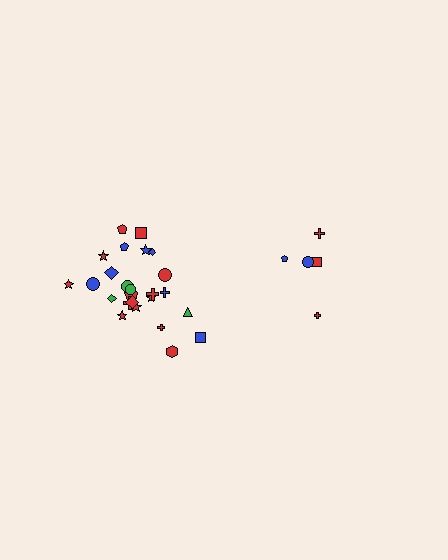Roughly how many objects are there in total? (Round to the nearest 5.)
Roughly 30 objects in total.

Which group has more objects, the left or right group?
The left group.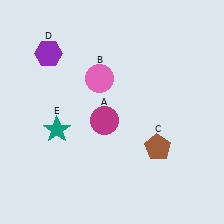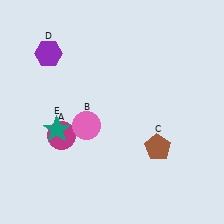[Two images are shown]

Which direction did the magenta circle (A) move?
The magenta circle (A) moved left.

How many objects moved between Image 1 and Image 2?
2 objects moved between the two images.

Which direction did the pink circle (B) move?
The pink circle (B) moved down.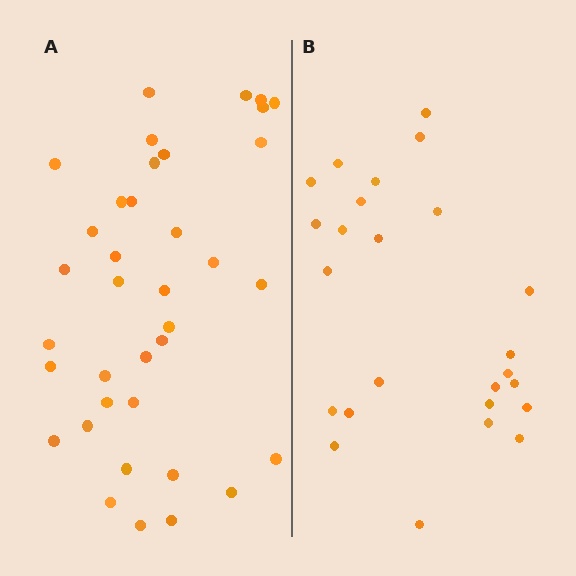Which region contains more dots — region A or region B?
Region A (the left region) has more dots.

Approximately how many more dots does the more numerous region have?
Region A has roughly 12 or so more dots than region B.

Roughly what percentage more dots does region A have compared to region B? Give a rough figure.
About 50% more.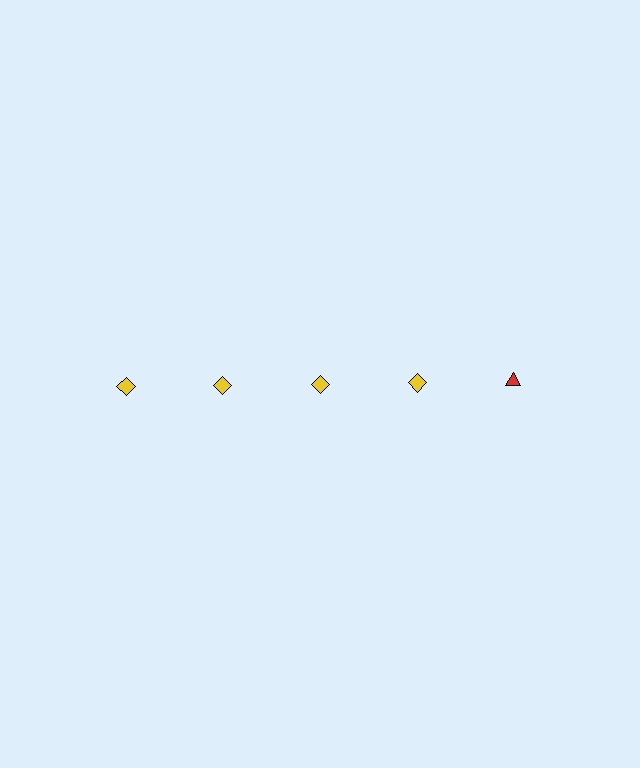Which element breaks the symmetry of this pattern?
The red triangle in the top row, rightmost column breaks the symmetry. All other shapes are yellow diamonds.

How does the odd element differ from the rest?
It differs in both color (red instead of yellow) and shape (triangle instead of diamond).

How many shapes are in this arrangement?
There are 5 shapes arranged in a grid pattern.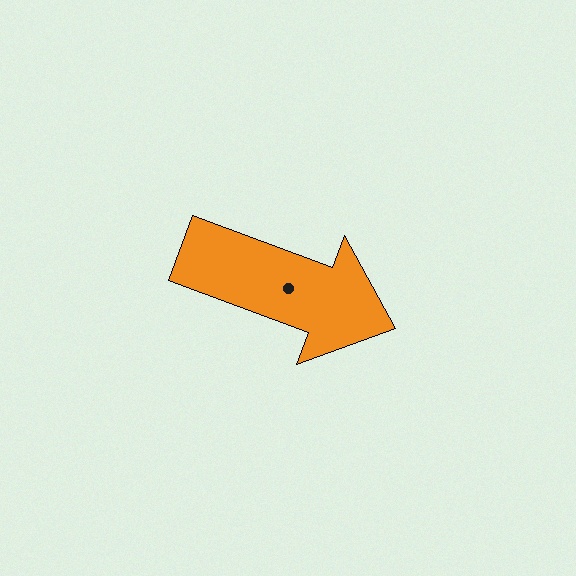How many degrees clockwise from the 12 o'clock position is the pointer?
Approximately 110 degrees.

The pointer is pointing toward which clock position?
Roughly 4 o'clock.